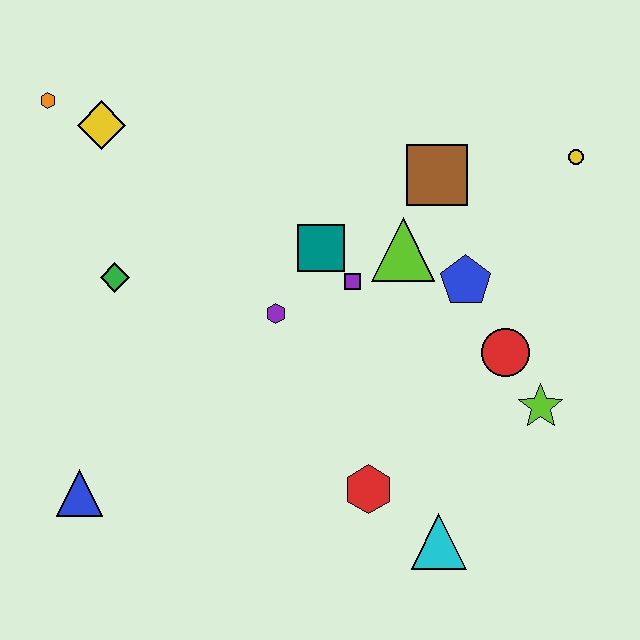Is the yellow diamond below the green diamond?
No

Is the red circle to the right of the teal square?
Yes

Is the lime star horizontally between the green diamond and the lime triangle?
No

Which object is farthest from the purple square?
The orange hexagon is farthest from the purple square.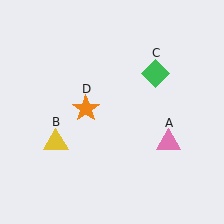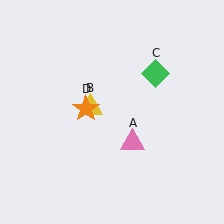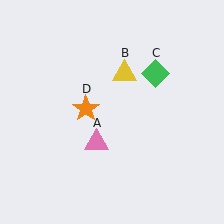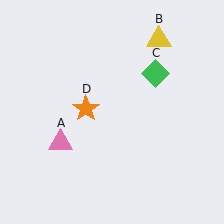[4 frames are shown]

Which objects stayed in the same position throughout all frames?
Green diamond (object C) and orange star (object D) remained stationary.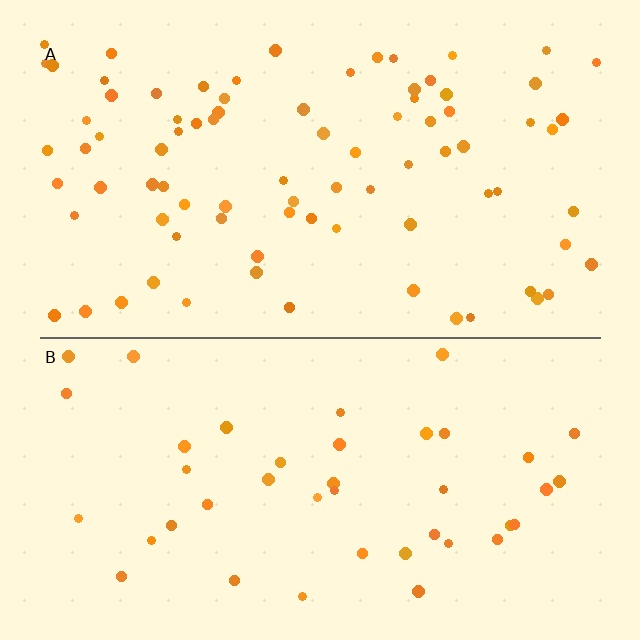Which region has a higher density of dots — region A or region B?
A (the top).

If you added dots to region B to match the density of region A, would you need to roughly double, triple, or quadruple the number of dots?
Approximately double.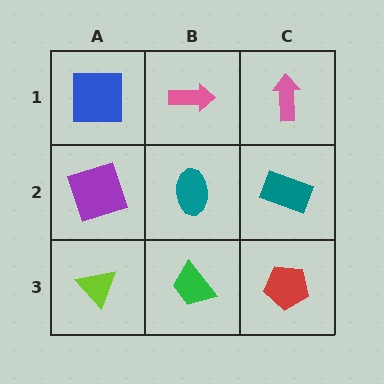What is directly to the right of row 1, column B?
A pink arrow.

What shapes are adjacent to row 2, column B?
A pink arrow (row 1, column B), a green trapezoid (row 3, column B), a purple square (row 2, column A), a teal rectangle (row 2, column C).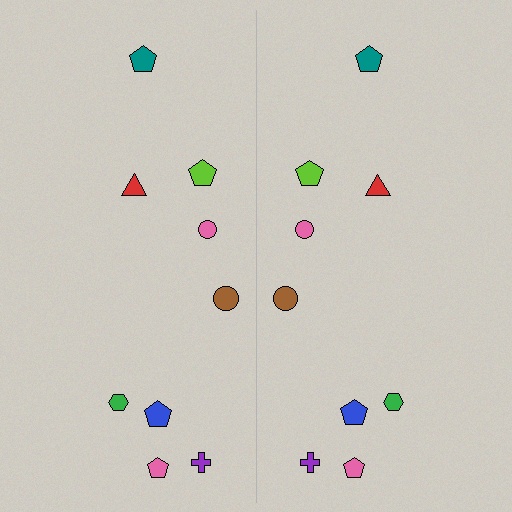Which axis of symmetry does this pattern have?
The pattern has a vertical axis of symmetry running through the center of the image.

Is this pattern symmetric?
Yes, this pattern has bilateral (reflection) symmetry.